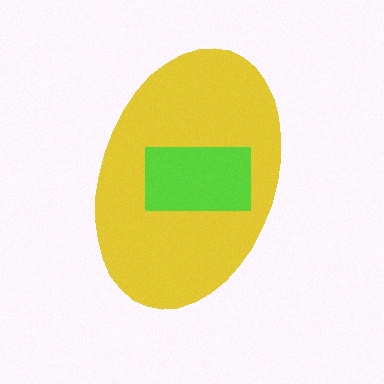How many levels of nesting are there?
2.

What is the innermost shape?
The lime rectangle.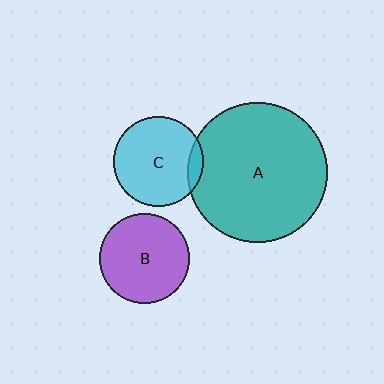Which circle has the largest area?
Circle A (teal).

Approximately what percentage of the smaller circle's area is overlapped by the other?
Approximately 10%.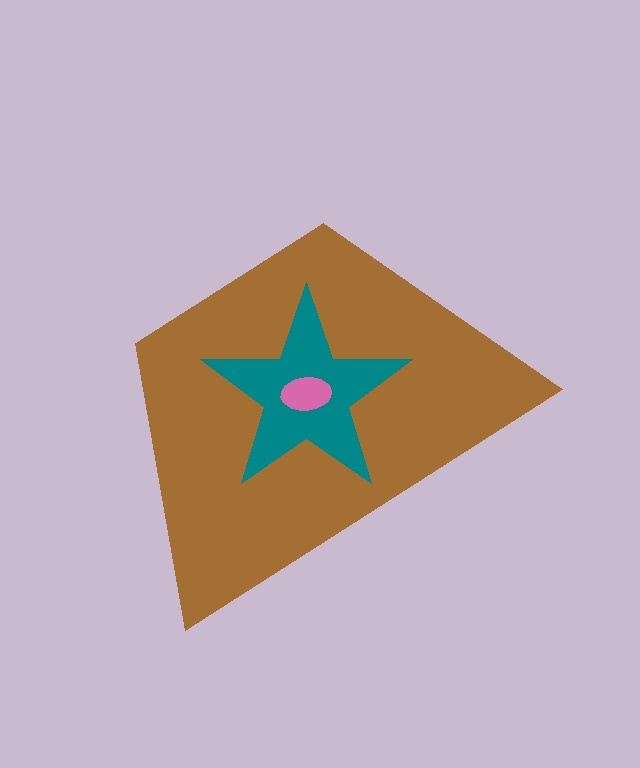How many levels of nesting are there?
3.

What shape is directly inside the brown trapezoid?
The teal star.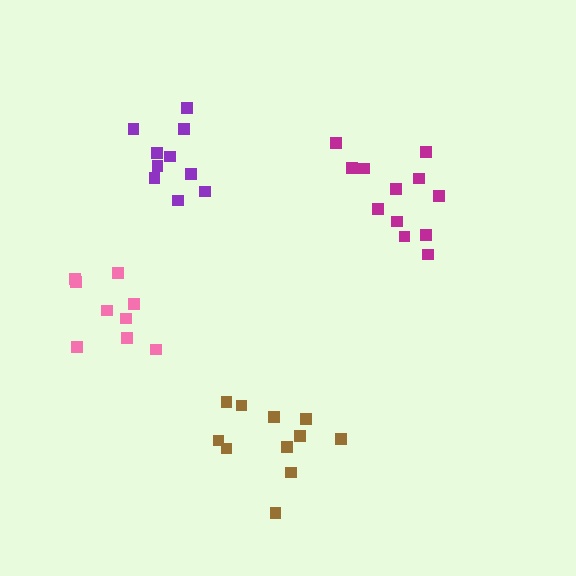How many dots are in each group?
Group 1: 11 dots, Group 2: 12 dots, Group 3: 10 dots, Group 4: 9 dots (42 total).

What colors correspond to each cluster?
The clusters are colored: brown, magenta, purple, pink.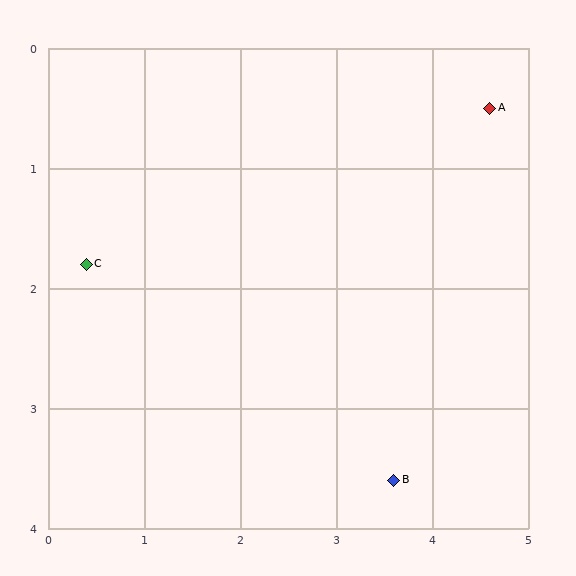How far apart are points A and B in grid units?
Points A and B are about 3.3 grid units apart.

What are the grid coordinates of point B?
Point B is at approximately (3.6, 3.6).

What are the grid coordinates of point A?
Point A is at approximately (4.6, 0.5).